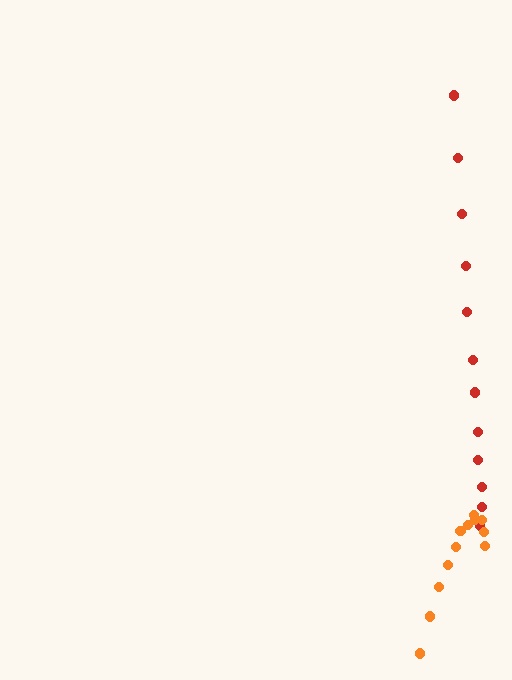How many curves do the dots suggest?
There are 2 distinct paths.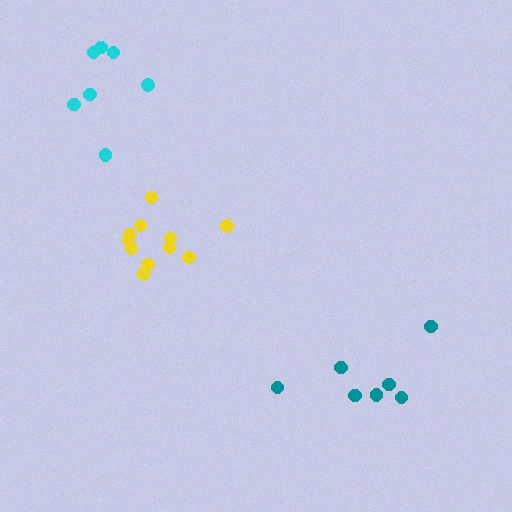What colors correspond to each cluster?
The clusters are colored: teal, yellow, cyan.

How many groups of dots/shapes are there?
There are 3 groups.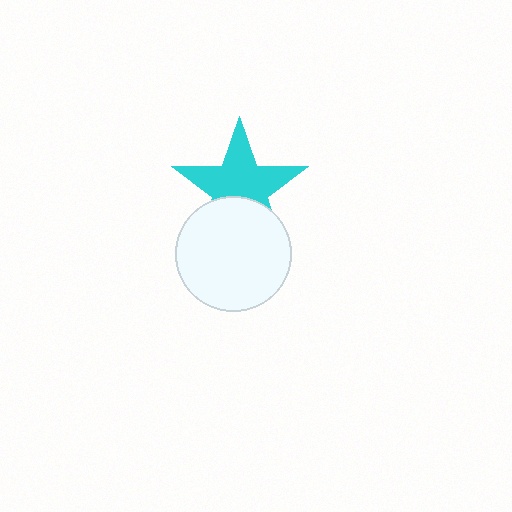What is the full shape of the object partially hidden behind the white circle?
The partially hidden object is a cyan star.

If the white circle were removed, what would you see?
You would see the complete cyan star.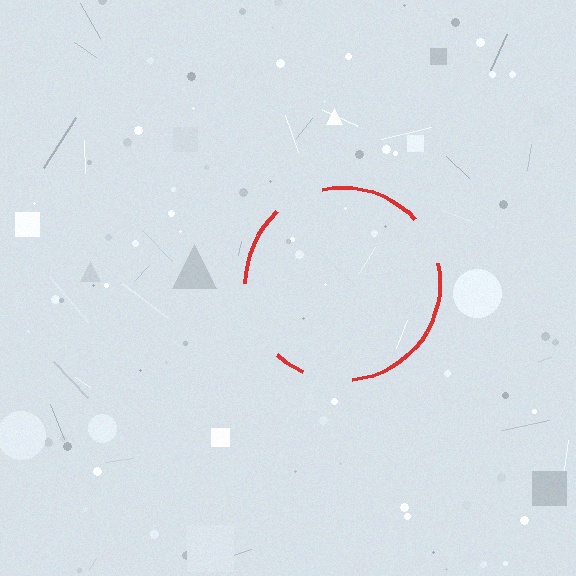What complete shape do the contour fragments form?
The contour fragments form a circle.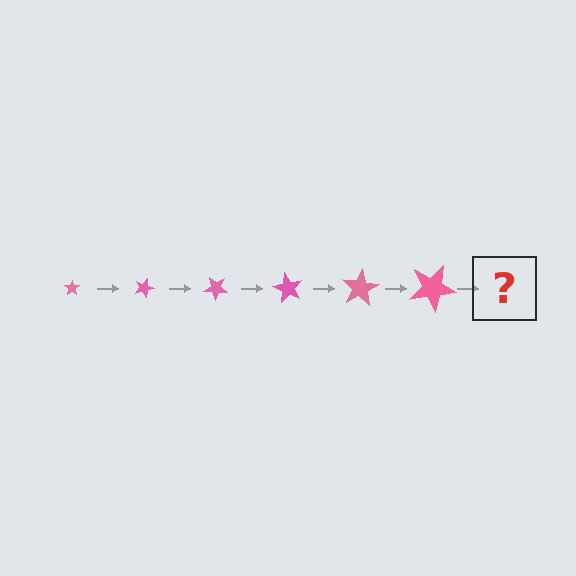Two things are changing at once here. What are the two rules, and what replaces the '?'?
The two rules are that the star grows larger each step and it rotates 20 degrees each step. The '?' should be a star, larger than the previous one and rotated 120 degrees from the start.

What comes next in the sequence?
The next element should be a star, larger than the previous one and rotated 120 degrees from the start.